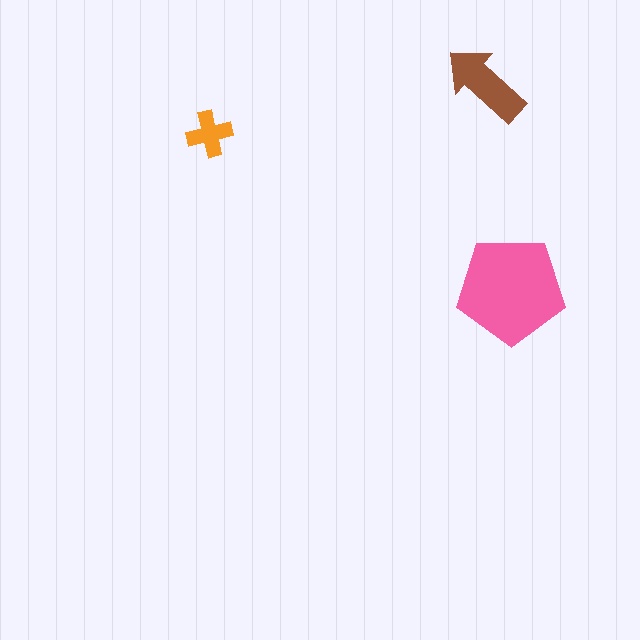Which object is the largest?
The pink pentagon.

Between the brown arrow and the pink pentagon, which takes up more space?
The pink pentagon.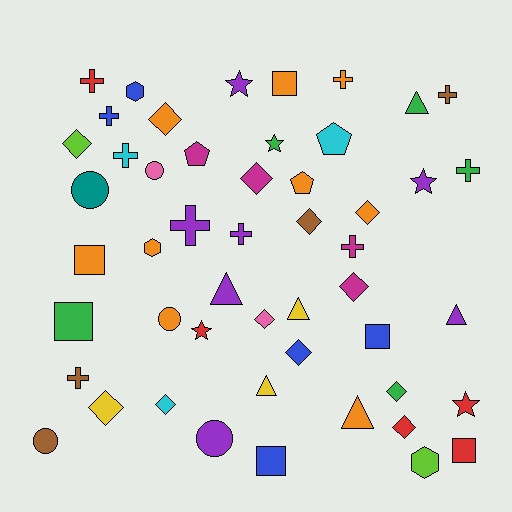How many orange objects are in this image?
There are 9 orange objects.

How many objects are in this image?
There are 50 objects.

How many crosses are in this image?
There are 10 crosses.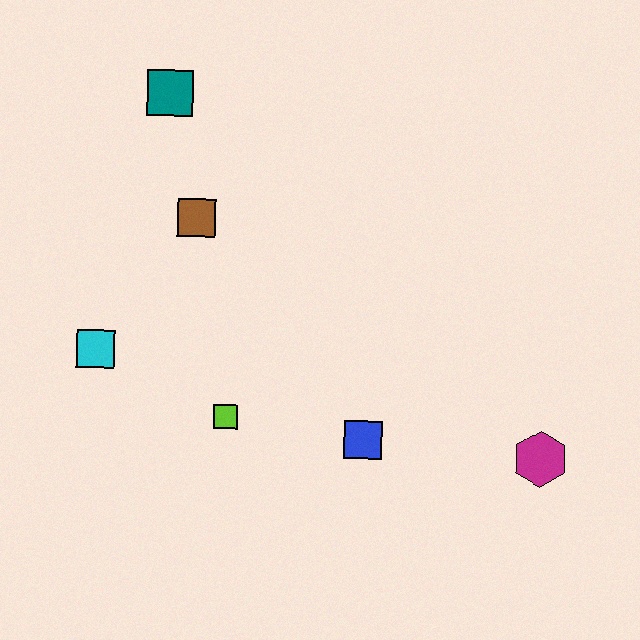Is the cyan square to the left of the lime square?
Yes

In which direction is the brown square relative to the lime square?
The brown square is above the lime square.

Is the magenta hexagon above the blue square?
No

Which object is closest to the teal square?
The brown square is closest to the teal square.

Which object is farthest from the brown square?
The magenta hexagon is farthest from the brown square.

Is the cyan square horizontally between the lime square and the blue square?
No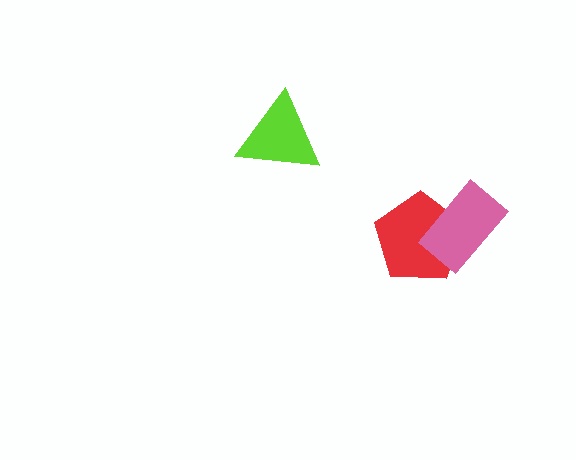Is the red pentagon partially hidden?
Yes, it is partially covered by another shape.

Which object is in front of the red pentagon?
The pink rectangle is in front of the red pentagon.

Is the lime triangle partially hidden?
No, no other shape covers it.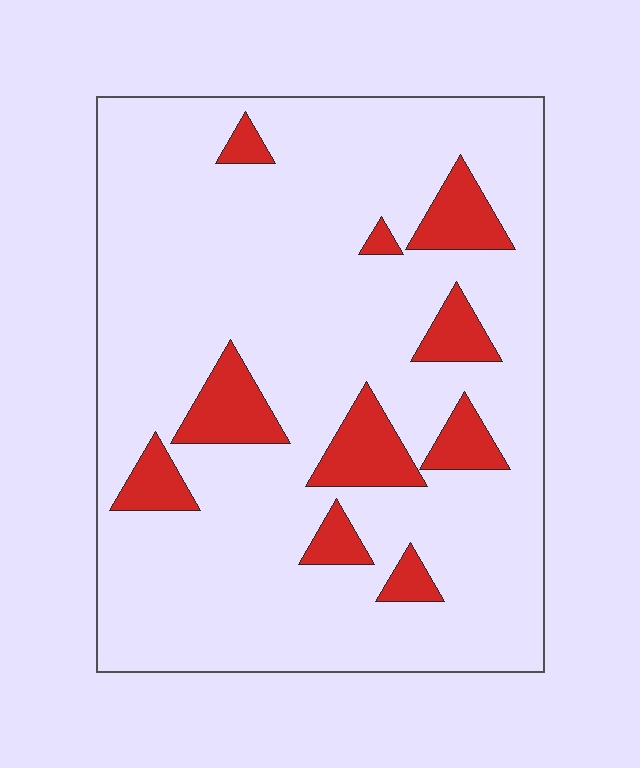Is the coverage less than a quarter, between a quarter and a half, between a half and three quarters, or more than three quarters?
Less than a quarter.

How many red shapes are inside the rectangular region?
10.